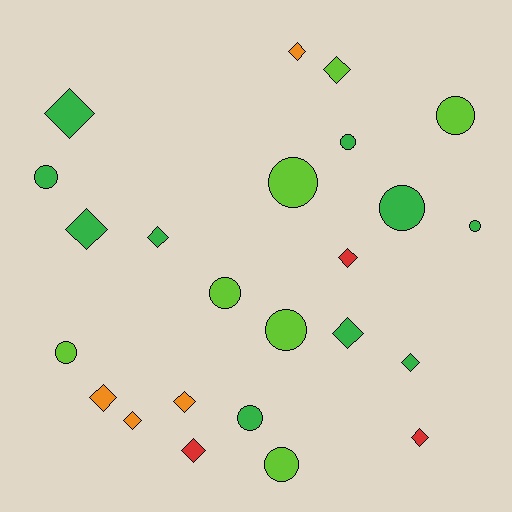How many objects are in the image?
There are 24 objects.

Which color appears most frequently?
Green, with 10 objects.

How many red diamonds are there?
There are 3 red diamonds.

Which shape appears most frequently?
Diamond, with 13 objects.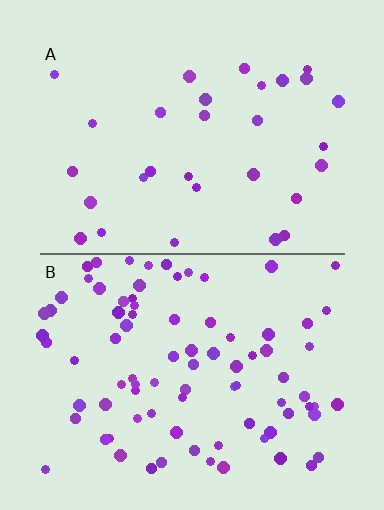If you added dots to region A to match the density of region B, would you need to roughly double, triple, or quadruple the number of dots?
Approximately triple.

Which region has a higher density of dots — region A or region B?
B (the bottom).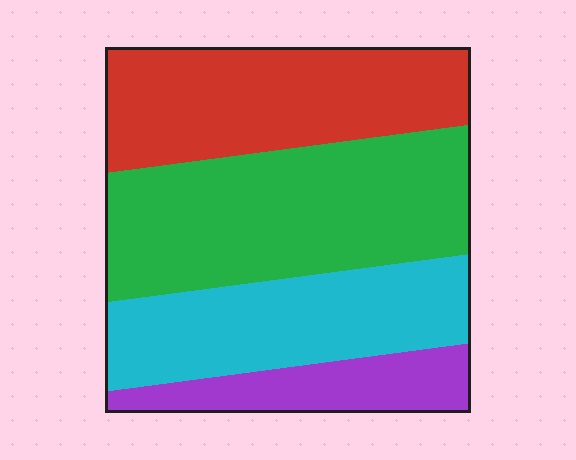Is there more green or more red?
Green.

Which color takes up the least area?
Purple, at roughly 10%.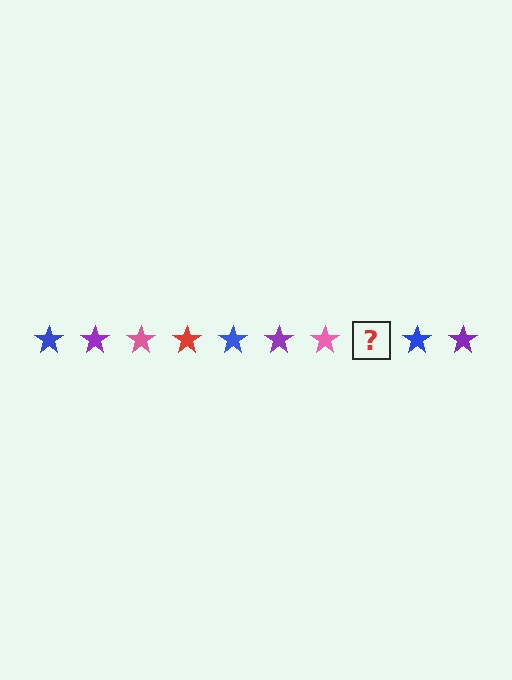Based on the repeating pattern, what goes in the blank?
The blank should be a red star.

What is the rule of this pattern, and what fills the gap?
The rule is that the pattern cycles through blue, purple, pink, red stars. The gap should be filled with a red star.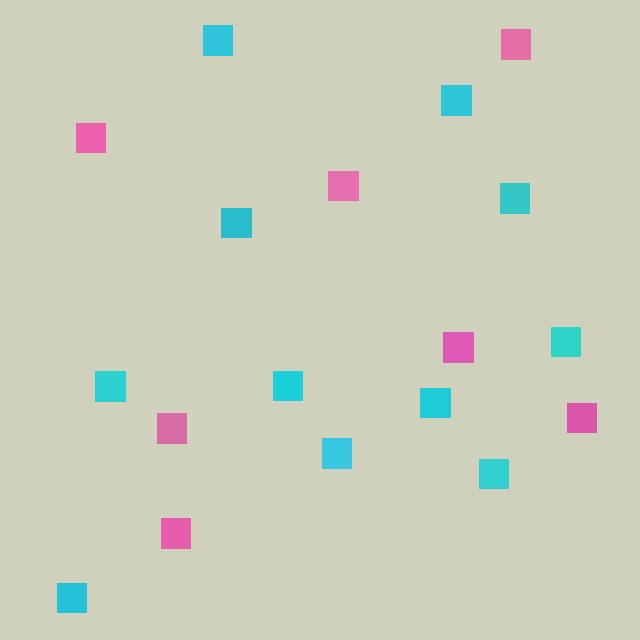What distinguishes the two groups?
There are 2 groups: one group of cyan squares (11) and one group of pink squares (7).